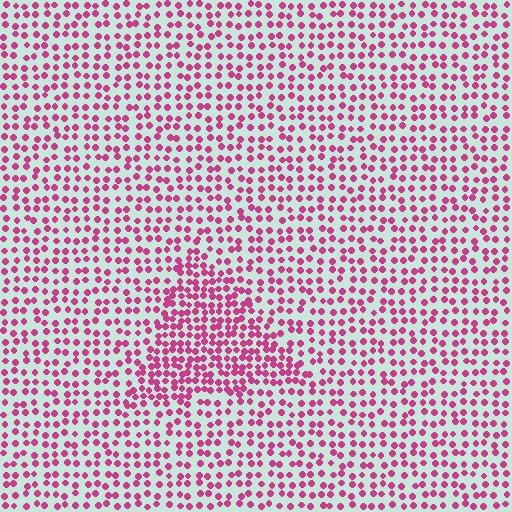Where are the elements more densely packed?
The elements are more densely packed inside the triangle boundary.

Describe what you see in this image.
The image contains small magenta elements arranged at two different densities. A triangle-shaped region is visible where the elements are more densely packed than the surrounding area.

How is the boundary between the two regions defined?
The boundary is defined by a change in element density (approximately 1.8x ratio). All elements are the same color, size, and shape.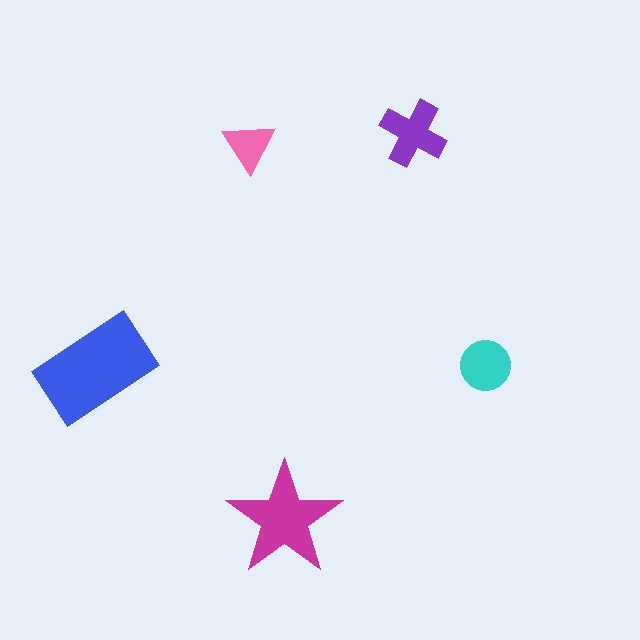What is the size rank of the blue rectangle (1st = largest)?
1st.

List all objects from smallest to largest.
The pink triangle, the cyan circle, the purple cross, the magenta star, the blue rectangle.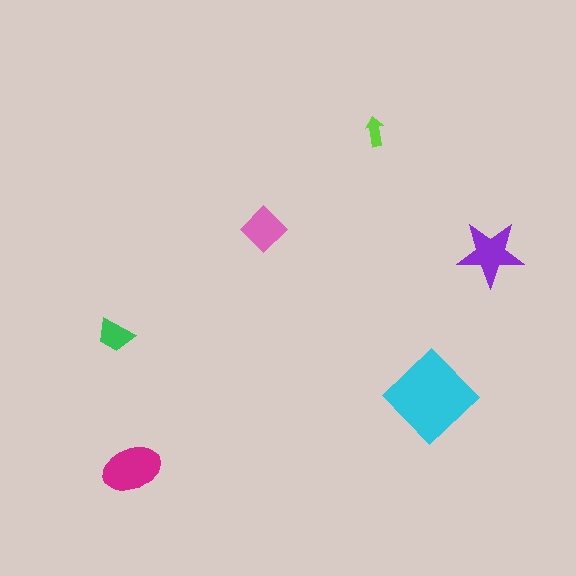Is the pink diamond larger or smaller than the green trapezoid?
Larger.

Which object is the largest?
The cyan diamond.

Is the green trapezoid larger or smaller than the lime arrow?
Larger.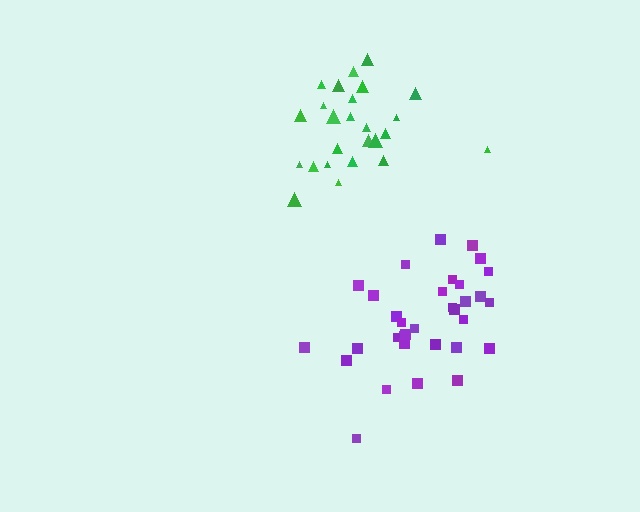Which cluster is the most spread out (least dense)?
Purple.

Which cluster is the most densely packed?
Green.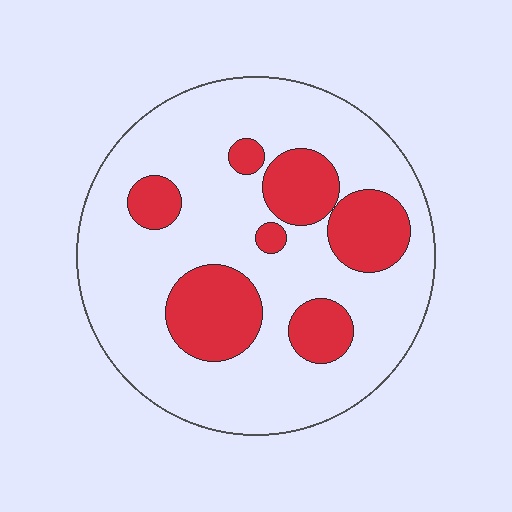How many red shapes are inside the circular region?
7.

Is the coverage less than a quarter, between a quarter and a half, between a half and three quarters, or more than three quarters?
Between a quarter and a half.